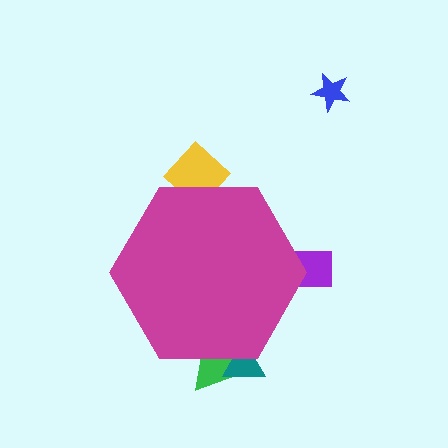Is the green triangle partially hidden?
Yes, the green triangle is partially hidden behind the magenta hexagon.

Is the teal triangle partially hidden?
Yes, the teal triangle is partially hidden behind the magenta hexagon.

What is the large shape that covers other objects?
A magenta hexagon.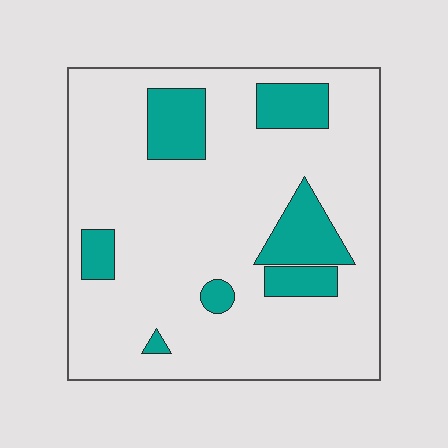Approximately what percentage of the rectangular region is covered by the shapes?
Approximately 20%.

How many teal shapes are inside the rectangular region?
7.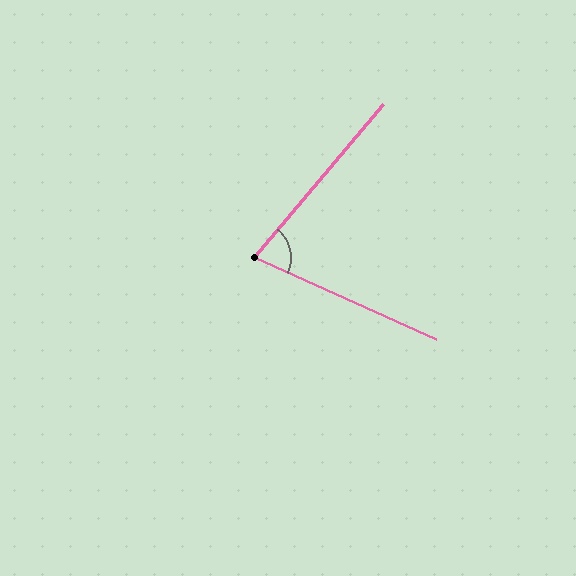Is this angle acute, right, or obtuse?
It is acute.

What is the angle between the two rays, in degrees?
Approximately 74 degrees.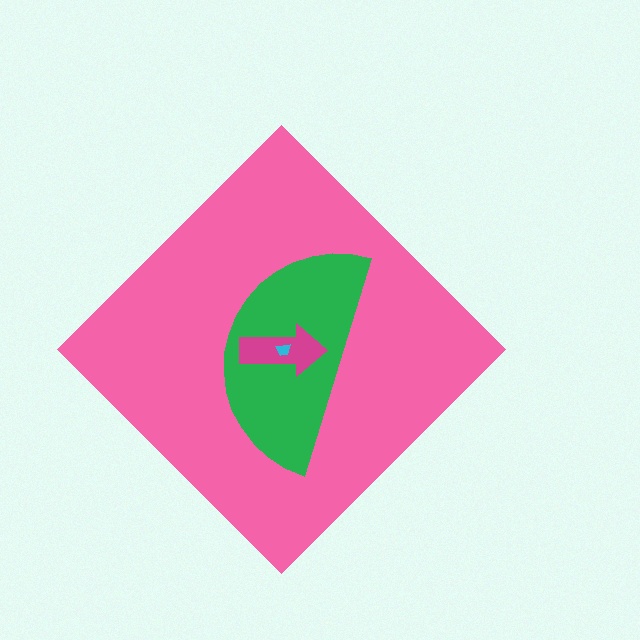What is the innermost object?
The cyan trapezoid.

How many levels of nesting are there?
4.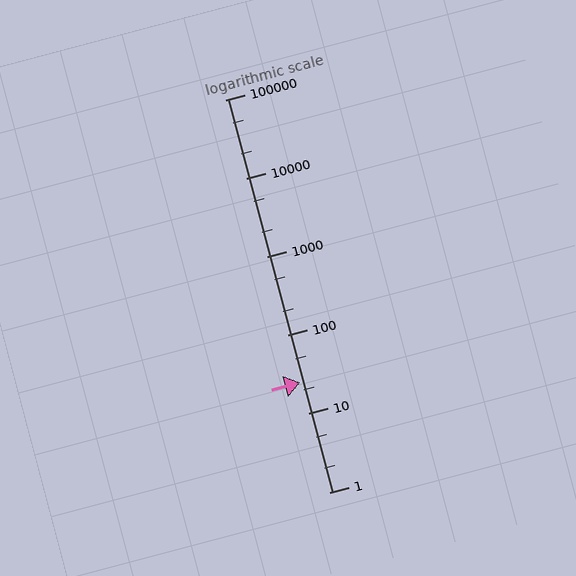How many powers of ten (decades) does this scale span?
The scale spans 5 decades, from 1 to 100000.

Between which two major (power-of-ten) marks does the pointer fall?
The pointer is between 10 and 100.